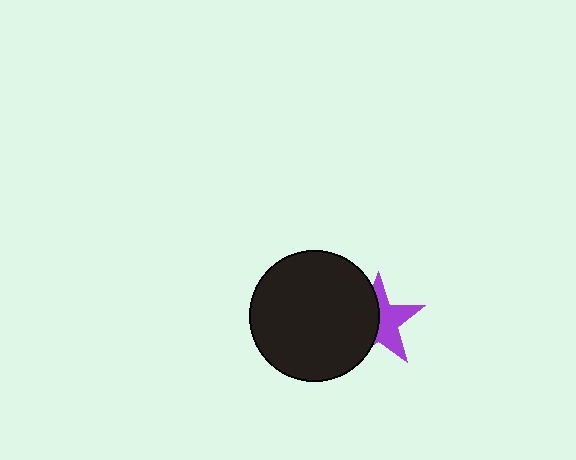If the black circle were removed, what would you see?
You would see the complete purple star.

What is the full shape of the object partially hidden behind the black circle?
The partially hidden object is a purple star.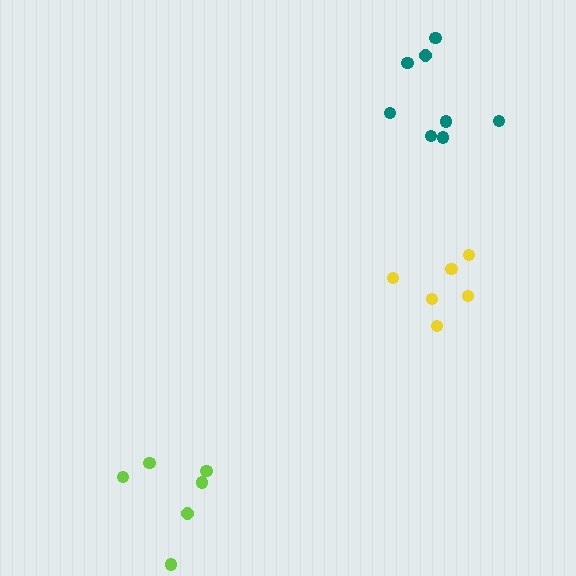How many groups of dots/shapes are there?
There are 3 groups.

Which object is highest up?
The teal cluster is topmost.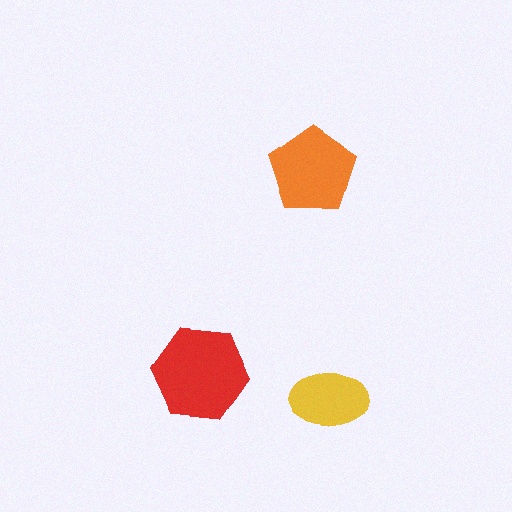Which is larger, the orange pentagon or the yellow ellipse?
The orange pentagon.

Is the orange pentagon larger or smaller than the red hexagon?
Smaller.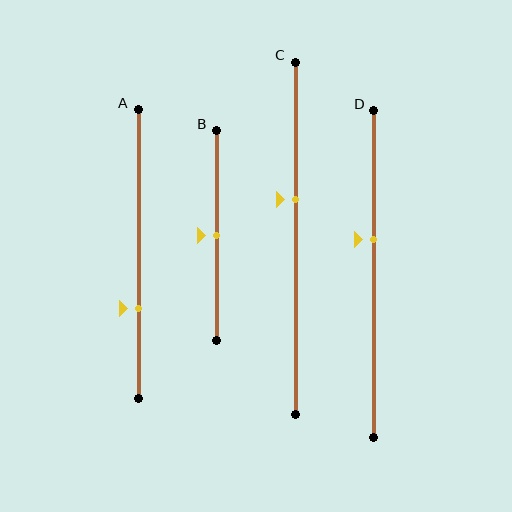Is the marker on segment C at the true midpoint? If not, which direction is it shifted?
No, the marker on segment C is shifted upward by about 11% of the segment length.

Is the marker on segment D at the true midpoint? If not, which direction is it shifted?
No, the marker on segment D is shifted upward by about 11% of the segment length.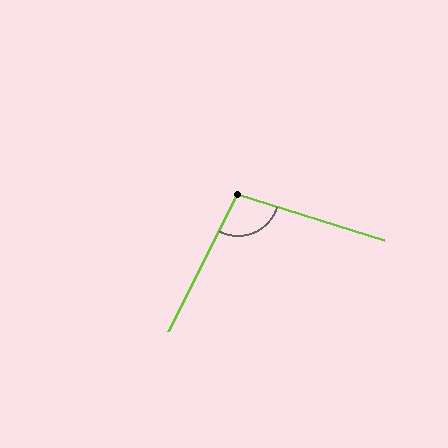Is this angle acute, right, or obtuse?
It is obtuse.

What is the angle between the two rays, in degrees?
Approximately 100 degrees.